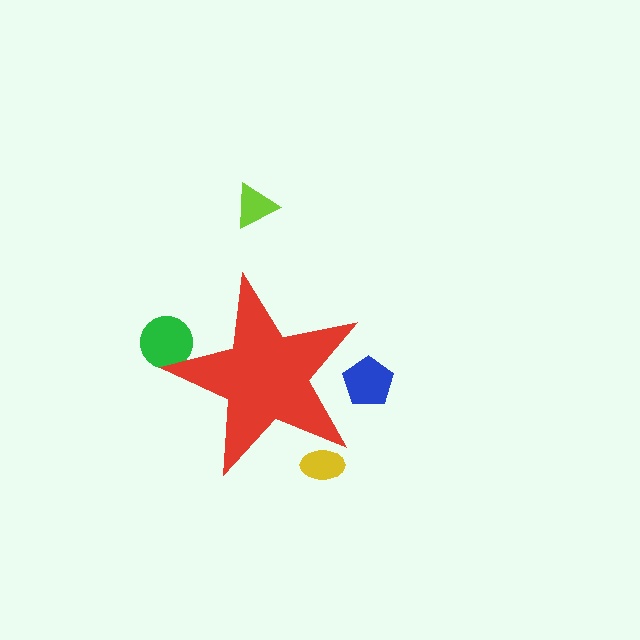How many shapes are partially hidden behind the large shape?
3 shapes are partially hidden.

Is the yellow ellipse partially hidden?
Yes, the yellow ellipse is partially hidden behind the red star.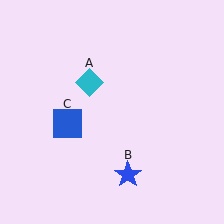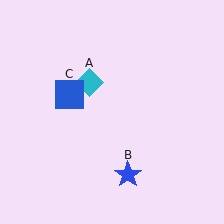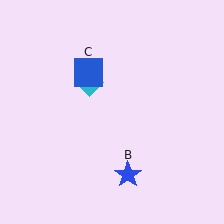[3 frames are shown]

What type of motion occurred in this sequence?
The blue square (object C) rotated clockwise around the center of the scene.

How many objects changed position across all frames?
1 object changed position: blue square (object C).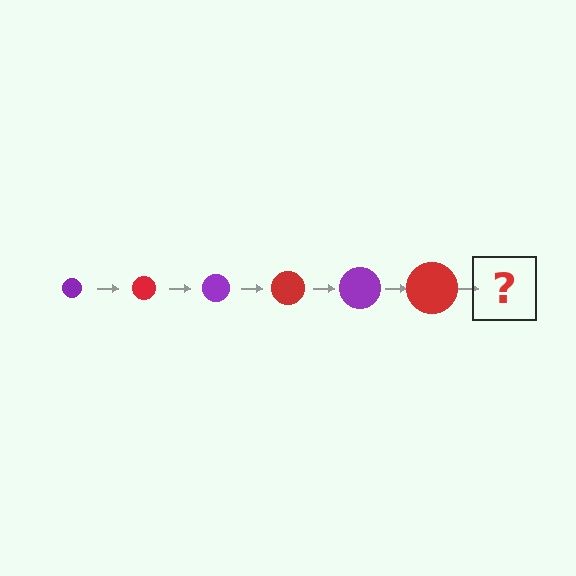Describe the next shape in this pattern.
It should be a purple circle, larger than the previous one.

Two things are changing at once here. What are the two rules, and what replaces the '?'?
The two rules are that the circle grows larger each step and the color cycles through purple and red. The '?' should be a purple circle, larger than the previous one.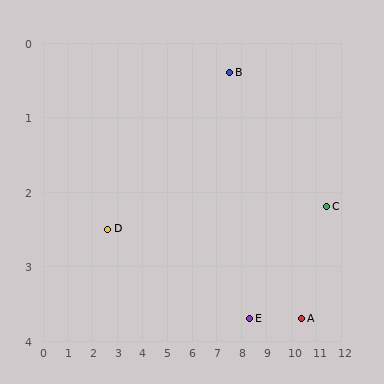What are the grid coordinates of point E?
Point E is at approximately (8.3, 3.7).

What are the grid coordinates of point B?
Point B is at approximately (7.5, 0.4).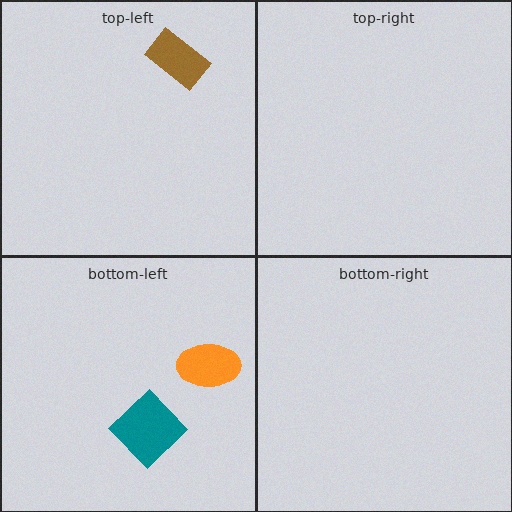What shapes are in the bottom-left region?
The orange ellipse, the teal diamond.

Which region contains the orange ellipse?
The bottom-left region.